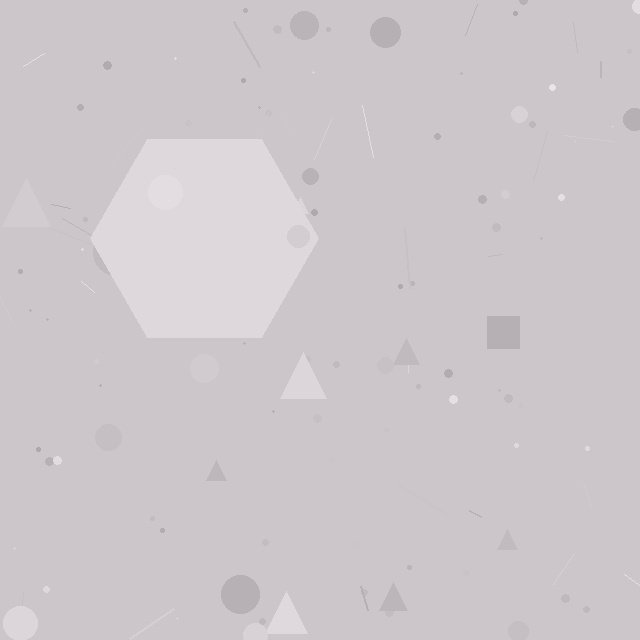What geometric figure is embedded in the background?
A hexagon is embedded in the background.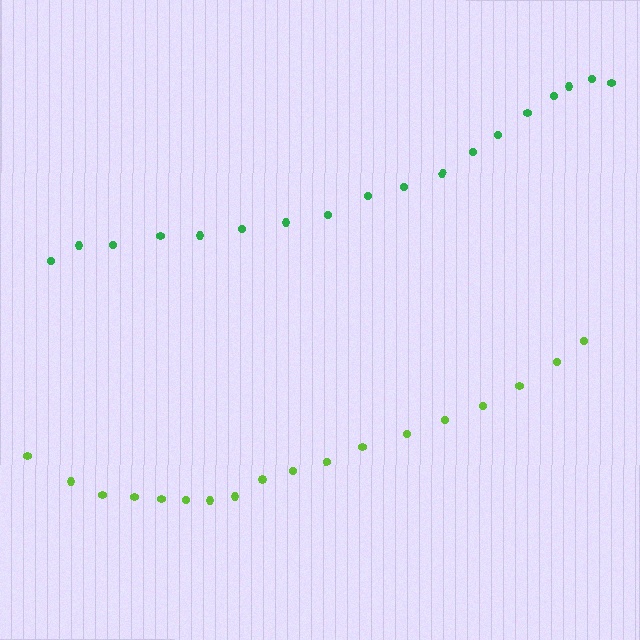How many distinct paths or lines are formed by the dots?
There are 2 distinct paths.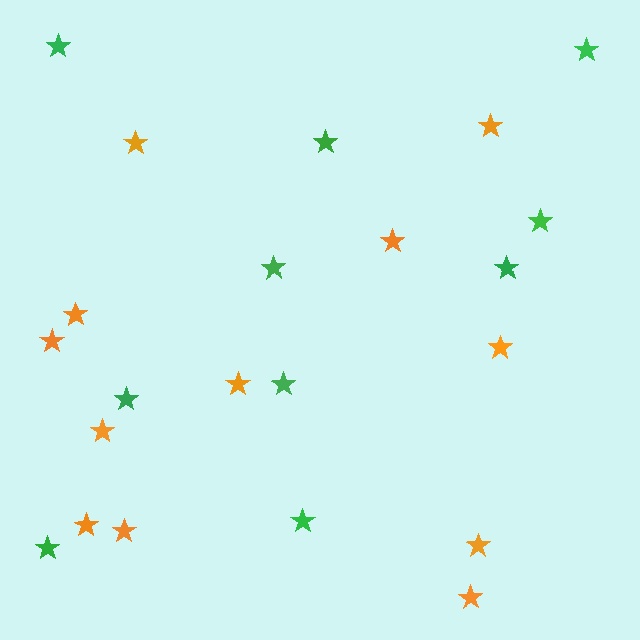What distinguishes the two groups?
There are 2 groups: one group of orange stars (12) and one group of green stars (10).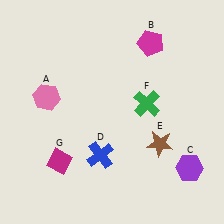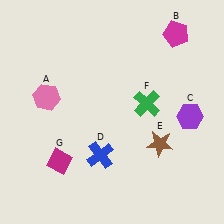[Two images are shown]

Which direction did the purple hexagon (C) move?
The purple hexagon (C) moved up.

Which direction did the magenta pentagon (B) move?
The magenta pentagon (B) moved right.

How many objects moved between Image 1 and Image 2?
2 objects moved between the two images.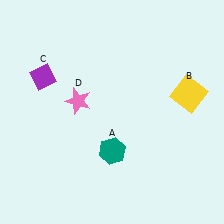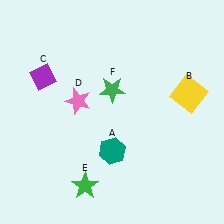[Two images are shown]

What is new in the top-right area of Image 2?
A green star (F) was added in the top-right area of Image 2.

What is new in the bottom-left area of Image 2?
A green star (E) was added in the bottom-left area of Image 2.